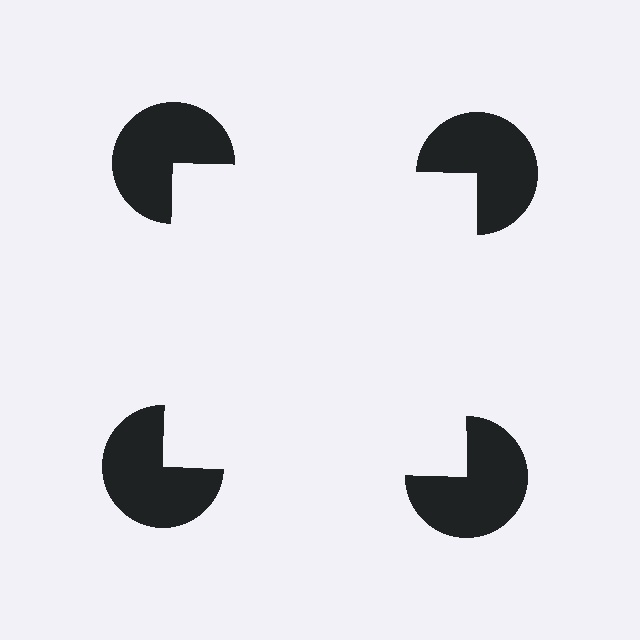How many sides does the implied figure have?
4 sides.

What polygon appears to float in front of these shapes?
An illusory square — its edges are inferred from the aligned wedge cuts in the pac-man discs, not physically drawn.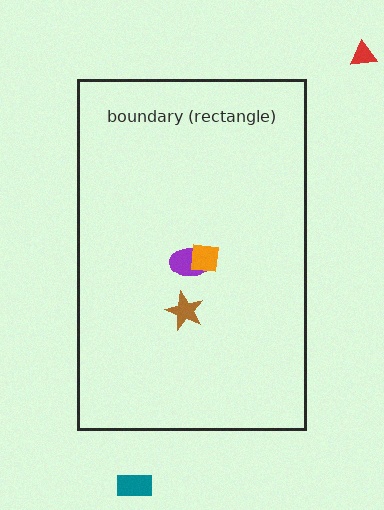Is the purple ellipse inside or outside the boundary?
Inside.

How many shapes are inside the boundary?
3 inside, 2 outside.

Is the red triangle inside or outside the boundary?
Outside.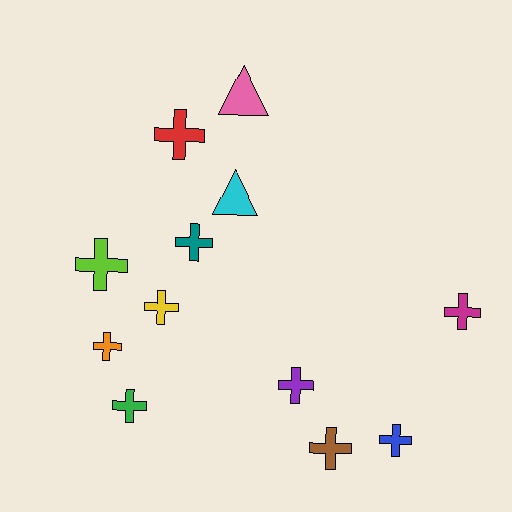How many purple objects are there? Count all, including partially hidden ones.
There is 1 purple object.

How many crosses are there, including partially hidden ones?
There are 10 crosses.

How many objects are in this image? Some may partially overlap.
There are 12 objects.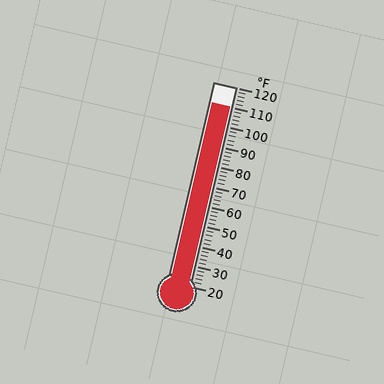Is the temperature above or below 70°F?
The temperature is above 70°F.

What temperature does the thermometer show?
The thermometer shows approximately 110°F.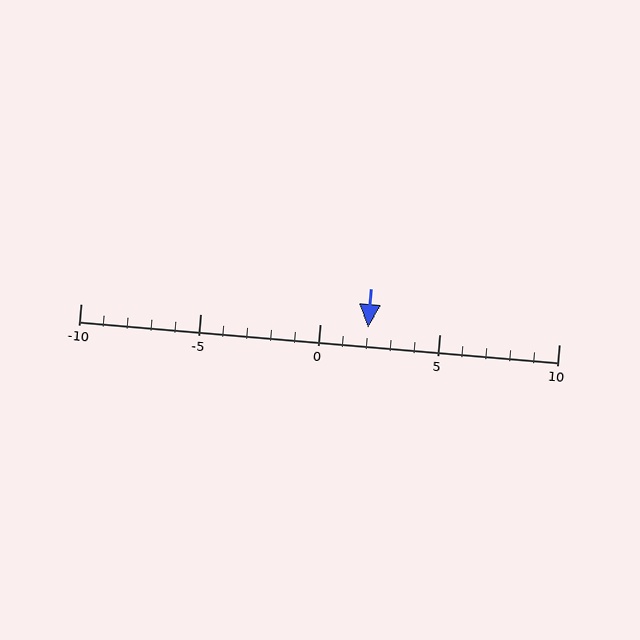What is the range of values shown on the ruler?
The ruler shows values from -10 to 10.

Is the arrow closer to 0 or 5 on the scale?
The arrow is closer to 0.